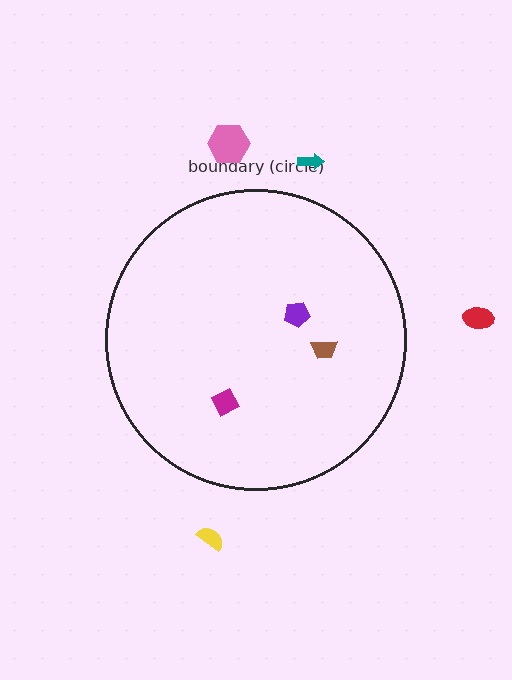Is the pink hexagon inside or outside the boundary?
Outside.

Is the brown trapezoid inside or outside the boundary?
Inside.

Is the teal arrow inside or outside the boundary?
Outside.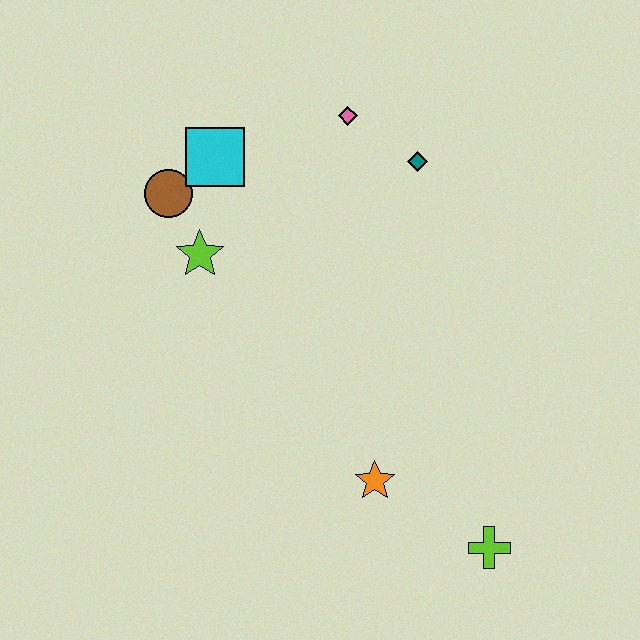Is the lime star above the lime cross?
Yes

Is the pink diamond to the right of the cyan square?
Yes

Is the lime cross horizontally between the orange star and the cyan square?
No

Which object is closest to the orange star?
The lime cross is closest to the orange star.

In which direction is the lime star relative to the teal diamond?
The lime star is to the left of the teal diamond.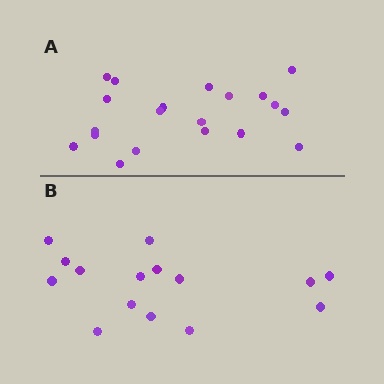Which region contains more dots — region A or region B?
Region A (the top region) has more dots.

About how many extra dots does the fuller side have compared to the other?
Region A has about 5 more dots than region B.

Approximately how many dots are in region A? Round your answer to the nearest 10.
About 20 dots.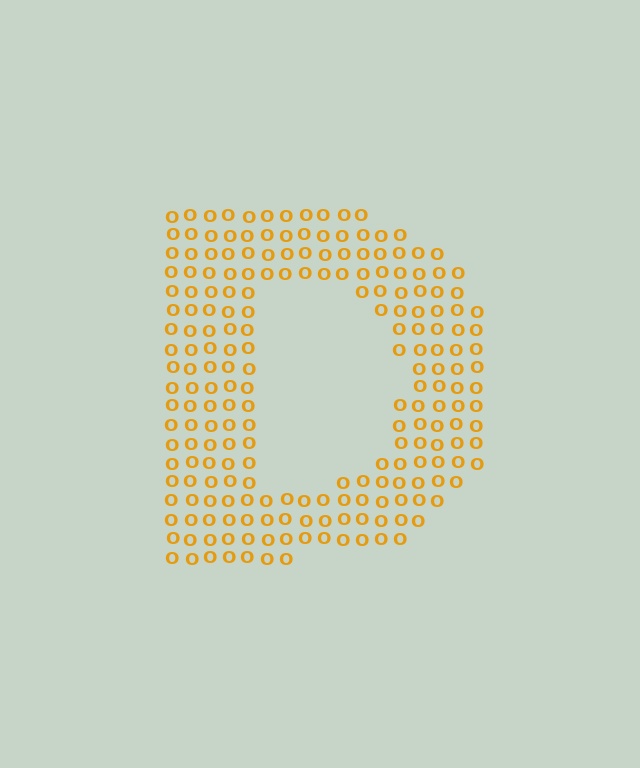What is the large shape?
The large shape is the letter D.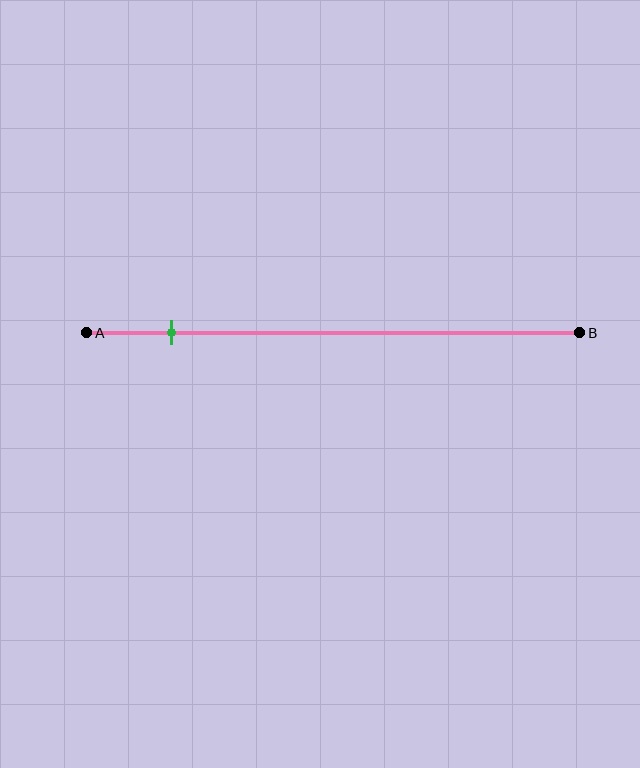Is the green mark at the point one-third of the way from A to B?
No, the mark is at about 15% from A, not at the 33% one-third point.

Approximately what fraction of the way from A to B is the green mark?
The green mark is approximately 15% of the way from A to B.